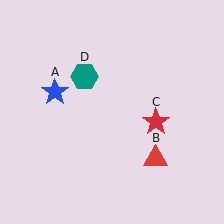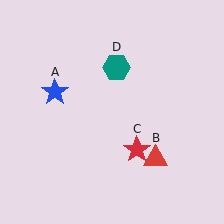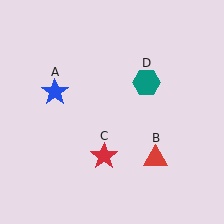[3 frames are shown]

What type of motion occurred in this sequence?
The red star (object C), teal hexagon (object D) rotated clockwise around the center of the scene.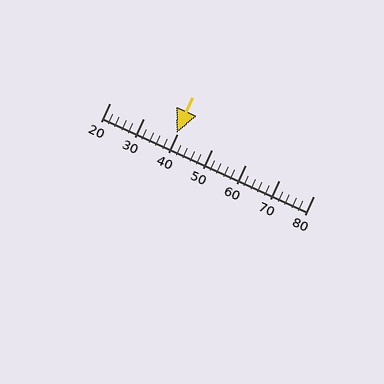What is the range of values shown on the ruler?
The ruler shows values from 20 to 80.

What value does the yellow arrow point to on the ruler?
The yellow arrow points to approximately 40.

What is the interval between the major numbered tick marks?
The major tick marks are spaced 10 units apart.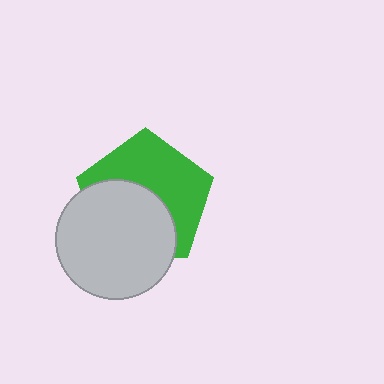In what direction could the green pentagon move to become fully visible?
The green pentagon could move up. That would shift it out from behind the light gray circle entirely.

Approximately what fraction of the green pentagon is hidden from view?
Roughly 48% of the green pentagon is hidden behind the light gray circle.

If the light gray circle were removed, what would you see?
You would see the complete green pentagon.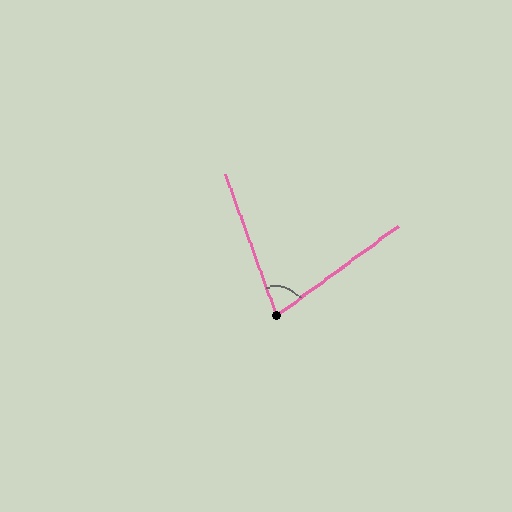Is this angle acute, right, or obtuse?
It is acute.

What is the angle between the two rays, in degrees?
Approximately 73 degrees.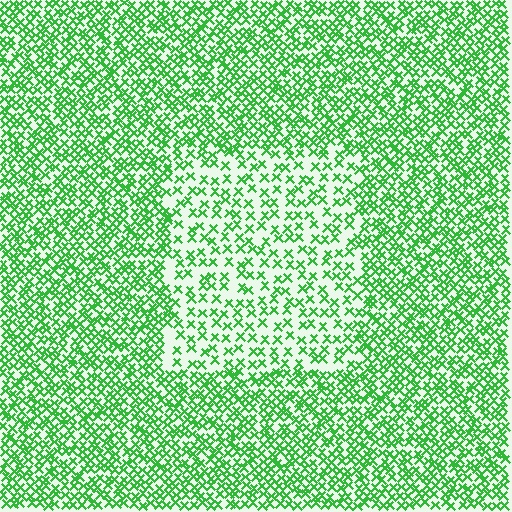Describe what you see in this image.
The image contains small green elements arranged at two different densities. A rectangle-shaped region is visible where the elements are less densely packed than the surrounding area.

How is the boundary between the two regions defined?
The boundary is defined by a change in element density (approximately 2.0x ratio). All elements are the same color, size, and shape.